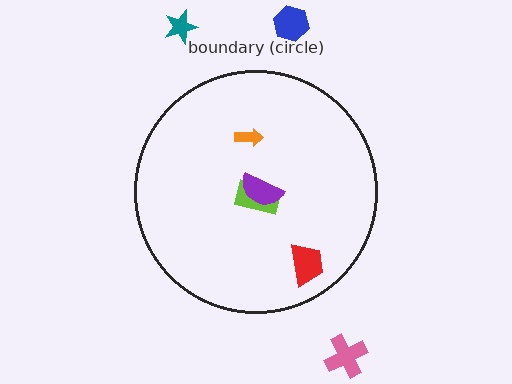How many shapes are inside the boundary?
4 inside, 3 outside.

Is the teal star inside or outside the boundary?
Outside.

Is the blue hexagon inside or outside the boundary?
Outside.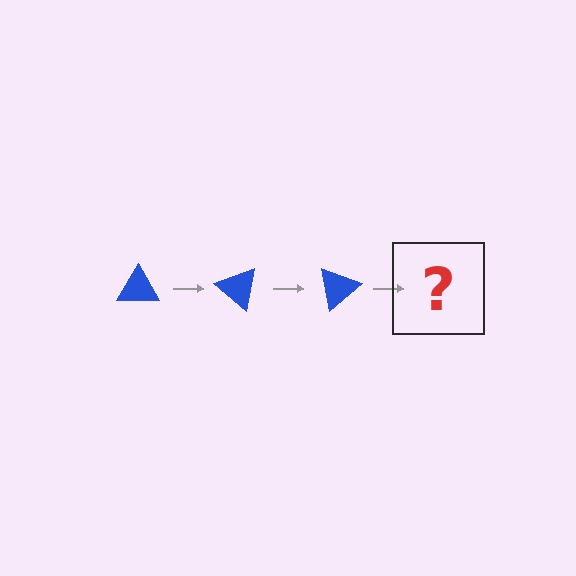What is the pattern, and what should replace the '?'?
The pattern is that the triangle rotates 40 degrees each step. The '?' should be a blue triangle rotated 120 degrees.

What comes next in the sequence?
The next element should be a blue triangle rotated 120 degrees.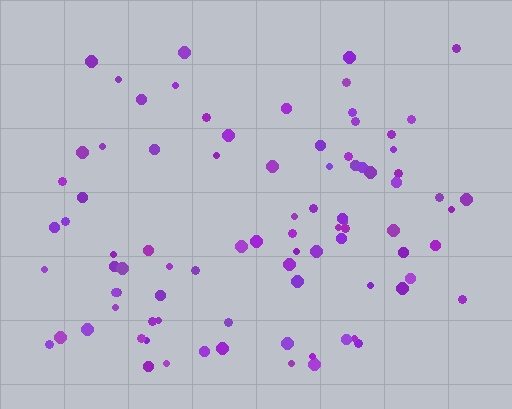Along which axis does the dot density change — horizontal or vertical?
Vertical.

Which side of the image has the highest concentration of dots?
The bottom.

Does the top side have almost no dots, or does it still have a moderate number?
Still a moderate number, just noticeably fewer than the bottom.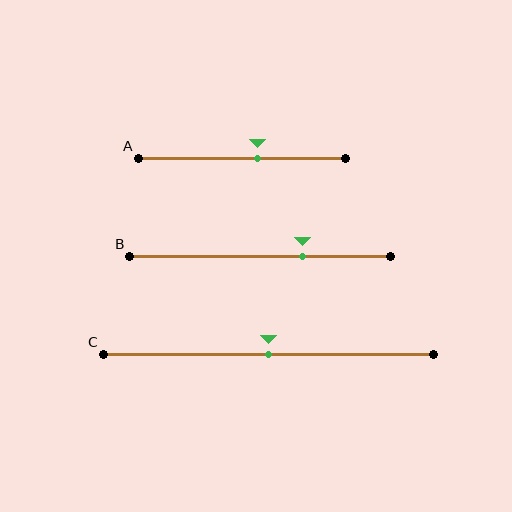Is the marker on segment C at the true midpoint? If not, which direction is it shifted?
Yes, the marker on segment C is at the true midpoint.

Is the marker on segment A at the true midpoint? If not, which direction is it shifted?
No, the marker on segment A is shifted to the right by about 8% of the segment length.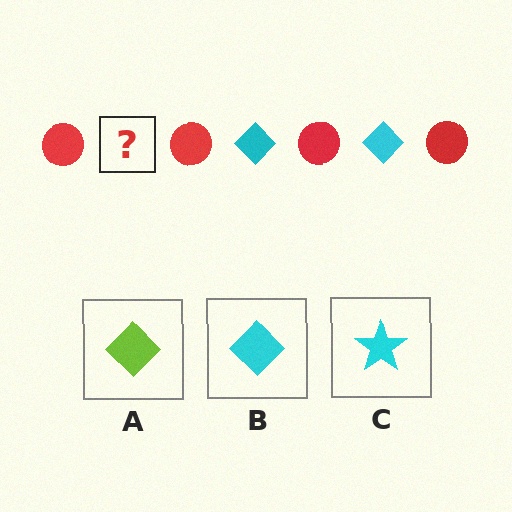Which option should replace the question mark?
Option B.